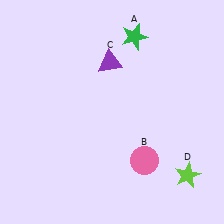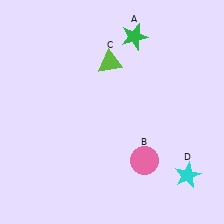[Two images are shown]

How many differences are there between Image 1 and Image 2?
There are 2 differences between the two images.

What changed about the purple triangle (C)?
In Image 1, C is purple. In Image 2, it changed to lime.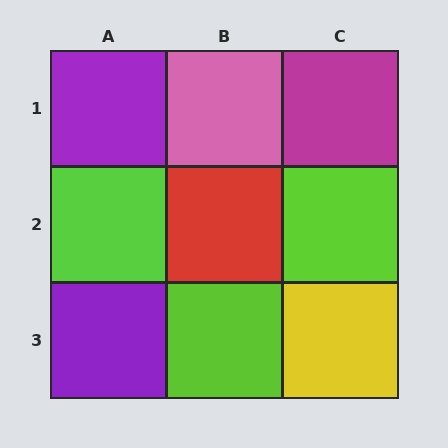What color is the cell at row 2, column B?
Red.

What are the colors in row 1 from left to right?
Purple, pink, magenta.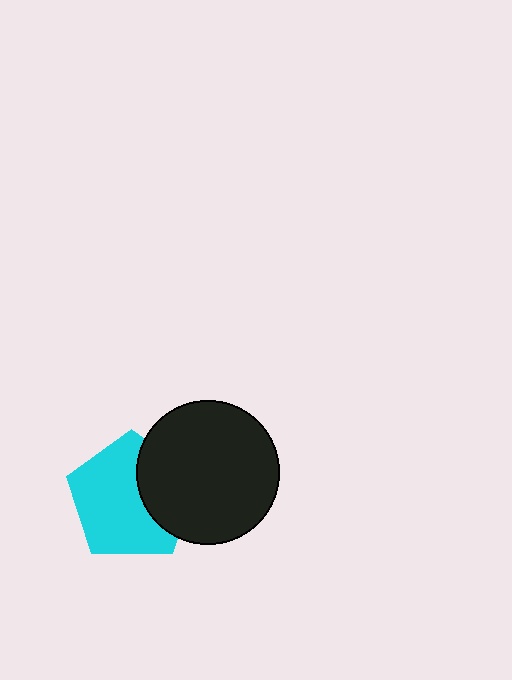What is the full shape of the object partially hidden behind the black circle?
The partially hidden object is a cyan pentagon.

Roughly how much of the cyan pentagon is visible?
Most of it is visible (roughly 68%).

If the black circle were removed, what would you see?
You would see the complete cyan pentagon.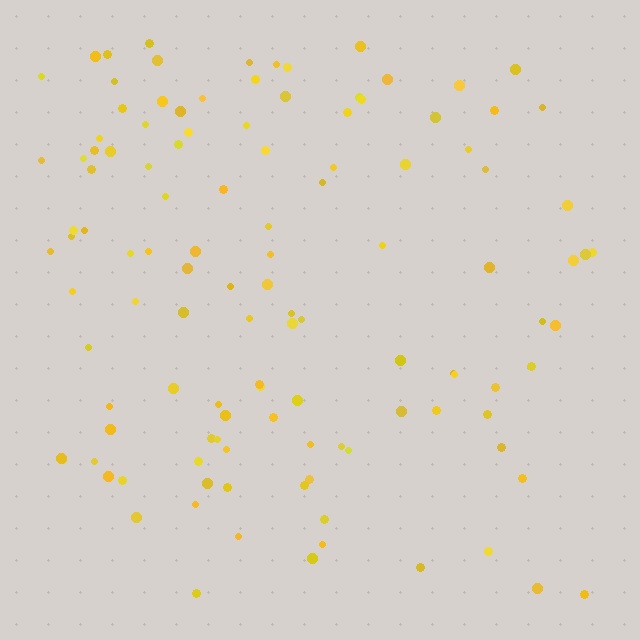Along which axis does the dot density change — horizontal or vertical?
Horizontal.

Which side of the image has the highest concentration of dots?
The left.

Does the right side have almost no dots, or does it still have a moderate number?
Still a moderate number, just noticeably fewer than the left.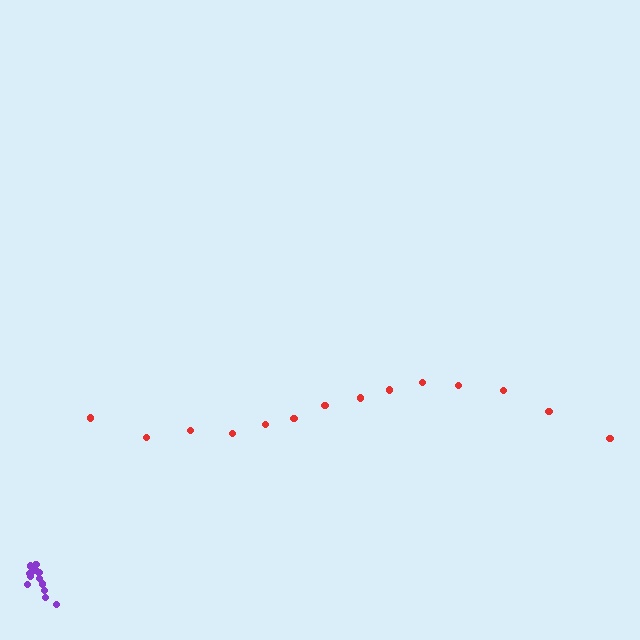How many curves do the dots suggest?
There are 2 distinct paths.